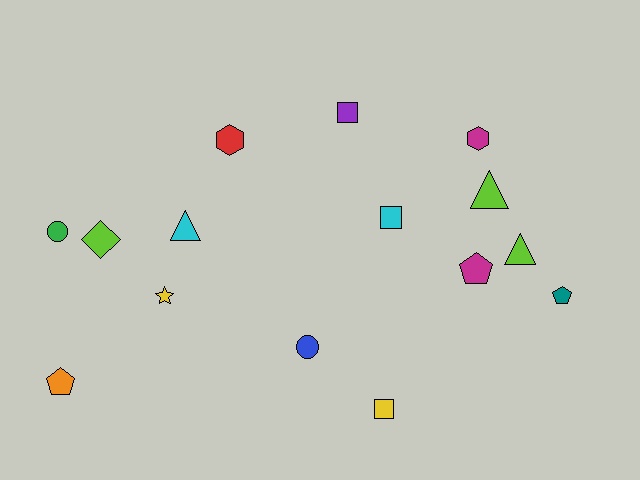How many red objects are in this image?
There is 1 red object.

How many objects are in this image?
There are 15 objects.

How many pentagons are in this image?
There are 3 pentagons.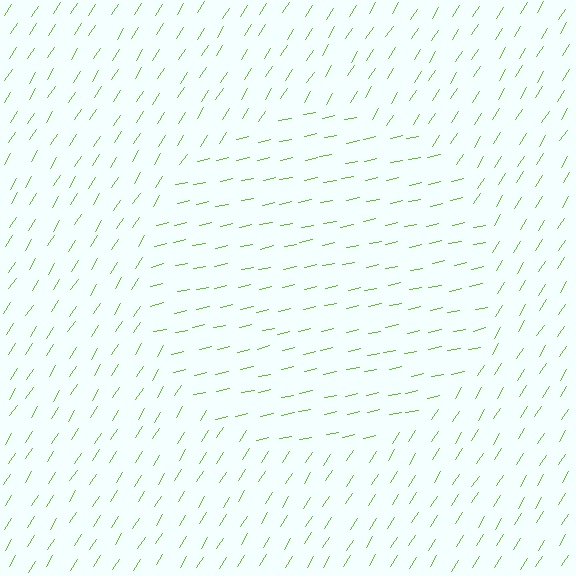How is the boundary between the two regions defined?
The boundary is defined purely by a change in line orientation (approximately 45 degrees difference). All lines are the same color and thickness.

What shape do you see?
I see a circle.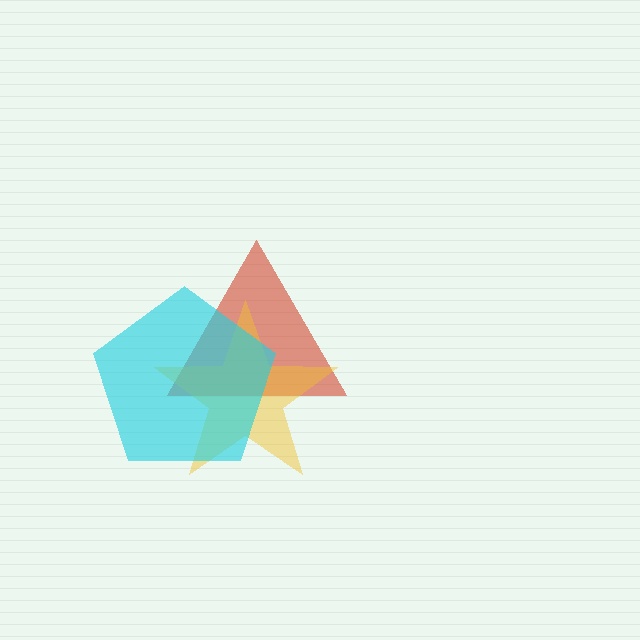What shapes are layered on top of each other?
The layered shapes are: a red triangle, a yellow star, a cyan pentagon.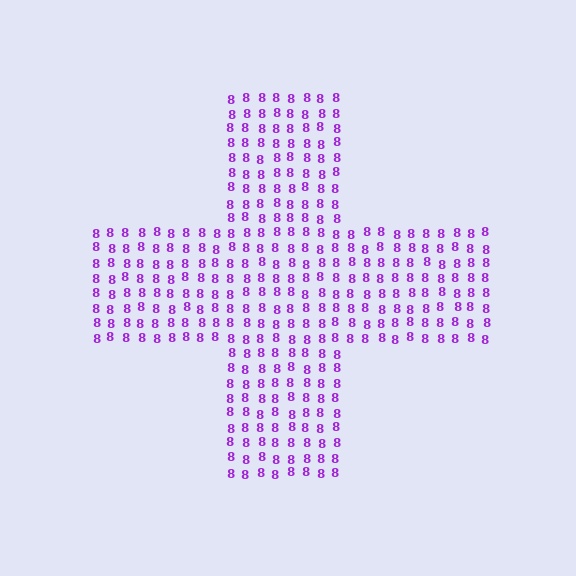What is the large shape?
The large shape is a cross.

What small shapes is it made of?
It is made of small digit 8's.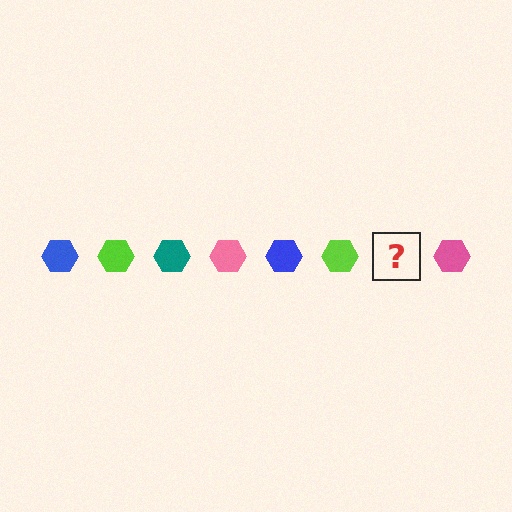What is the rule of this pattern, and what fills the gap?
The rule is that the pattern cycles through blue, lime, teal, pink hexagons. The gap should be filled with a teal hexagon.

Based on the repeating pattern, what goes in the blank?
The blank should be a teal hexagon.